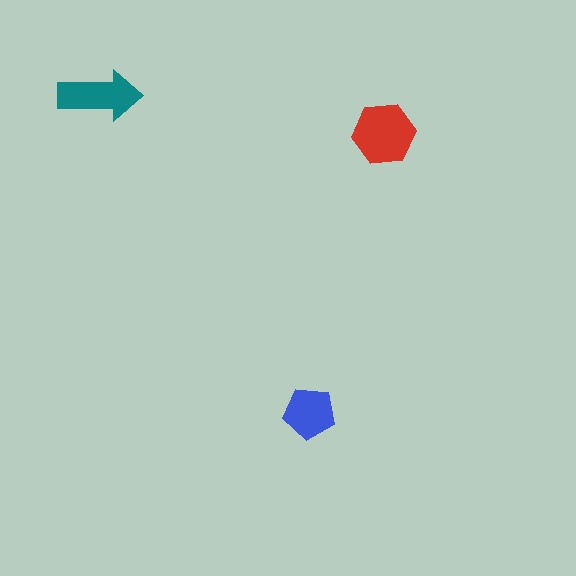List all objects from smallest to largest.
The blue pentagon, the teal arrow, the red hexagon.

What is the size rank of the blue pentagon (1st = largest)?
3rd.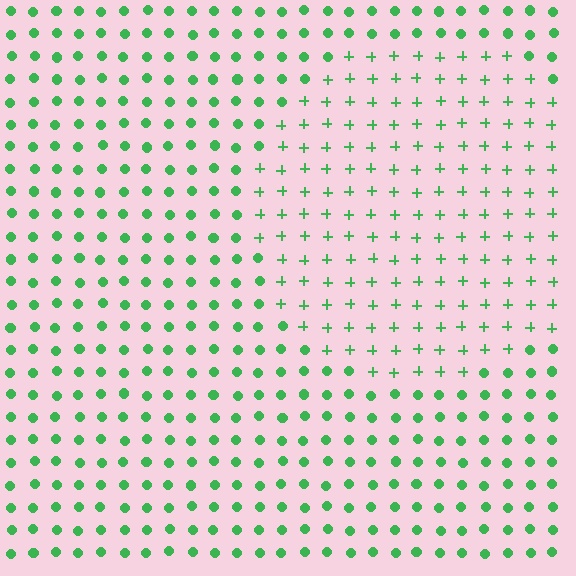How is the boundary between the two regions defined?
The boundary is defined by a change in element shape: plus signs inside vs. circles outside. All elements share the same color and spacing.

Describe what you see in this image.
The image is filled with small green elements arranged in a uniform grid. A circle-shaped region contains plus signs, while the surrounding area contains circles. The boundary is defined purely by the change in element shape.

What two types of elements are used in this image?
The image uses plus signs inside the circle region and circles outside it.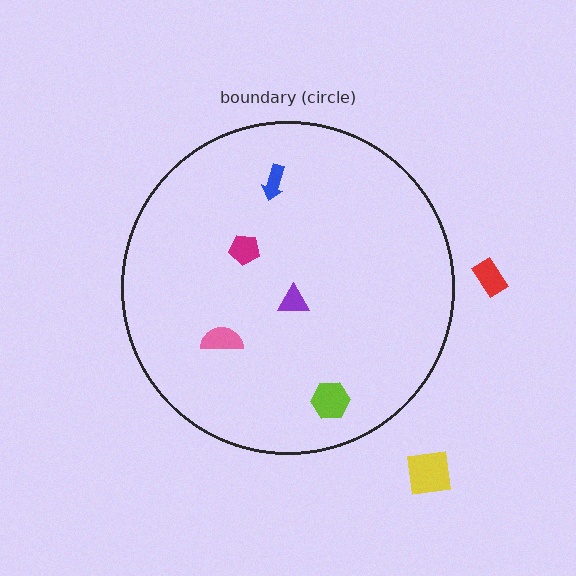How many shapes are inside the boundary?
5 inside, 2 outside.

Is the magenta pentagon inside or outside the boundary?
Inside.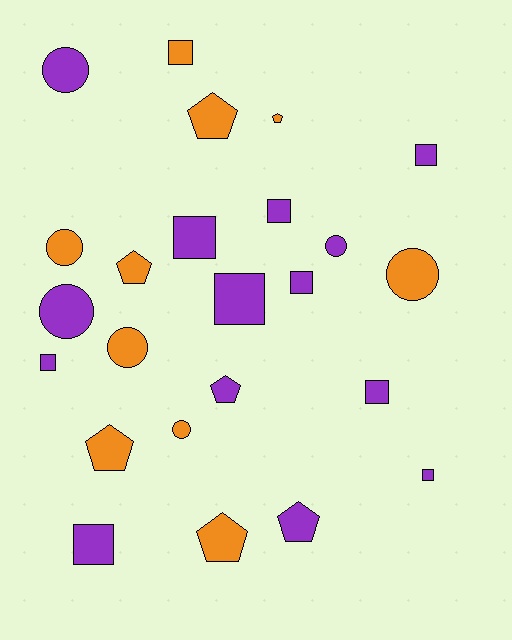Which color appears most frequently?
Purple, with 14 objects.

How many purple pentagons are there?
There are 2 purple pentagons.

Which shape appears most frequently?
Square, with 10 objects.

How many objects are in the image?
There are 24 objects.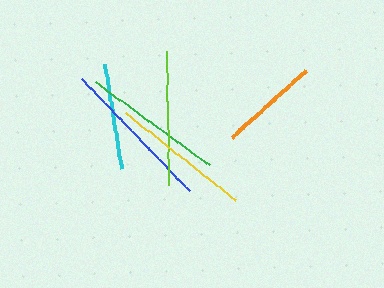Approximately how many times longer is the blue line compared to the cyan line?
The blue line is approximately 1.5 times the length of the cyan line.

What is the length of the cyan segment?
The cyan segment is approximately 105 pixels long.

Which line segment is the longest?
The blue line is the longest at approximately 156 pixels.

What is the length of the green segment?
The green segment is approximately 141 pixels long.